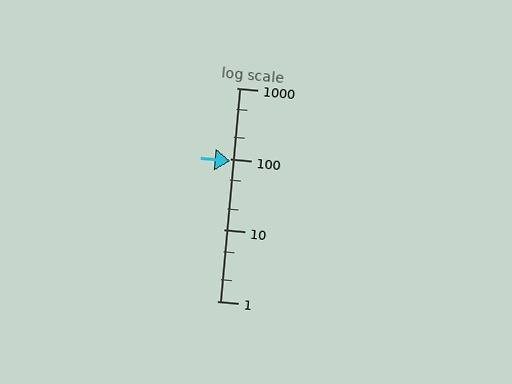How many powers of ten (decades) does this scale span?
The scale spans 3 decades, from 1 to 1000.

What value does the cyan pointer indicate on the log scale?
The pointer indicates approximately 93.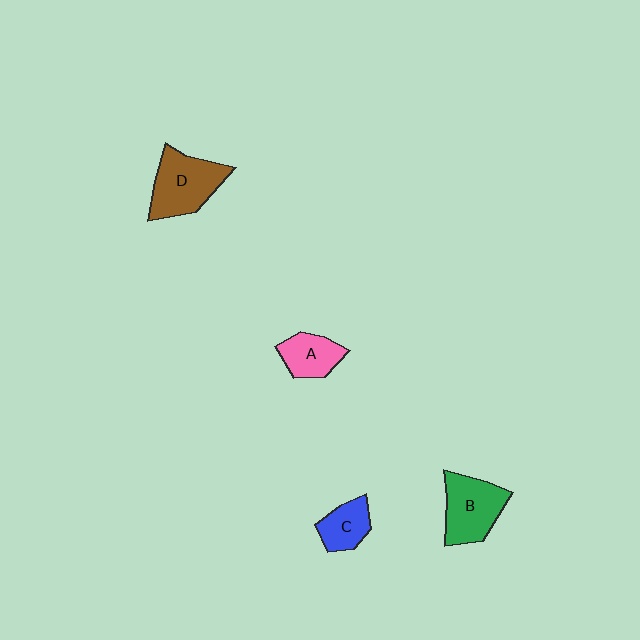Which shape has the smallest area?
Shape C (blue).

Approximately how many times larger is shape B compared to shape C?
Approximately 1.6 times.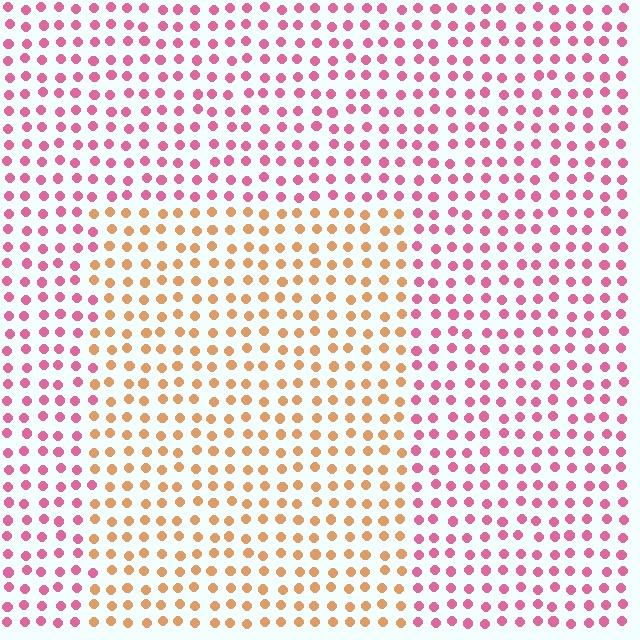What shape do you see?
I see a rectangle.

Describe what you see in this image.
The image is filled with small pink elements in a uniform arrangement. A rectangle-shaped region is visible where the elements are tinted to a slightly different hue, forming a subtle color boundary.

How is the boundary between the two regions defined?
The boundary is defined purely by a slight shift in hue (about 55 degrees). Spacing, size, and orientation are identical on both sides.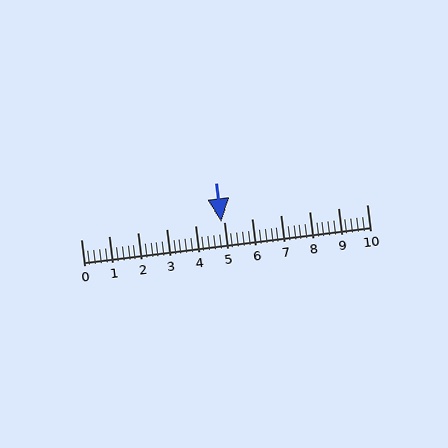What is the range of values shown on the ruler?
The ruler shows values from 0 to 10.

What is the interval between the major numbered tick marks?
The major tick marks are spaced 1 units apart.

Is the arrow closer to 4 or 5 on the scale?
The arrow is closer to 5.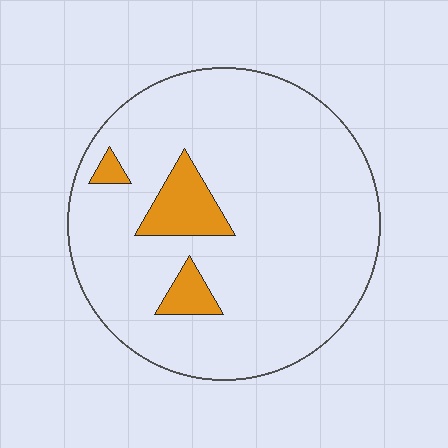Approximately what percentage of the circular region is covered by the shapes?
Approximately 10%.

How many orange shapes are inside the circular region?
3.